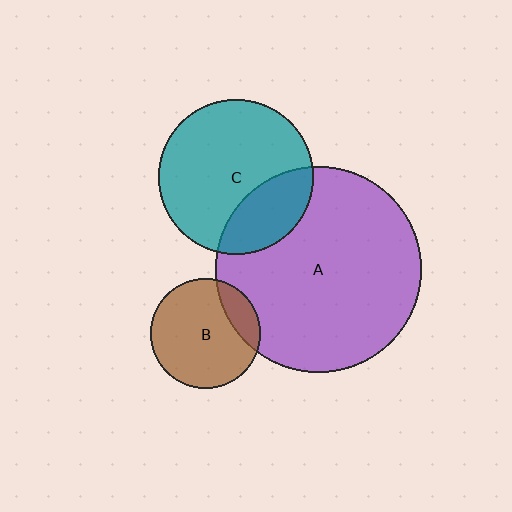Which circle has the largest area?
Circle A (purple).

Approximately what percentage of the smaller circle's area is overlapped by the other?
Approximately 15%.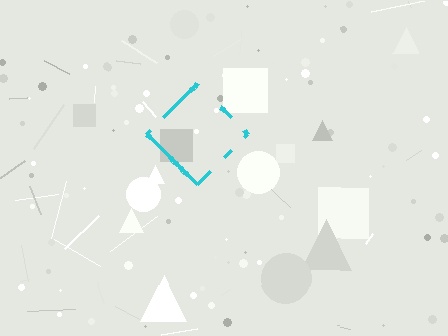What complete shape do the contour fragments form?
The contour fragments form a diamond.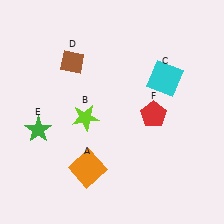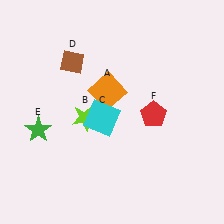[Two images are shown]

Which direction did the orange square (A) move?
The orange square (A) moved up.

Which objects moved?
The objects that moved are: the orange square (A), the cyan square (C).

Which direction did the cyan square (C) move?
The cyan square (C) moved left.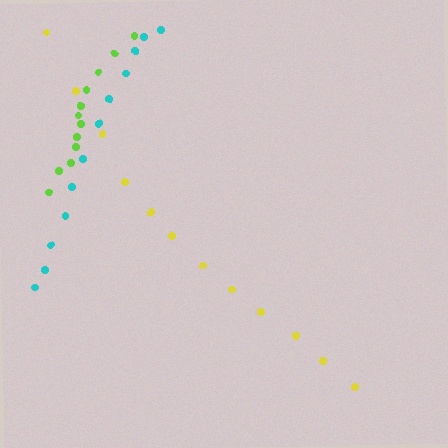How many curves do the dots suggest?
There are 3 distinct paths.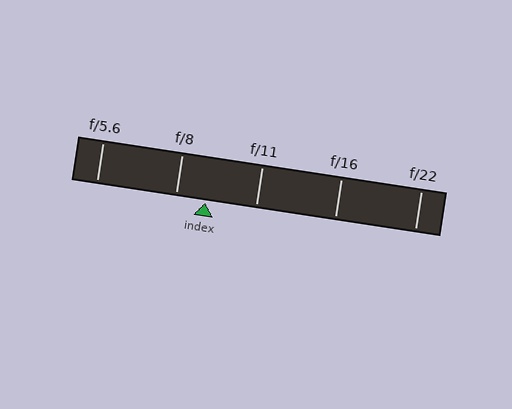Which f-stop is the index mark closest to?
The index mark is closest to f/8.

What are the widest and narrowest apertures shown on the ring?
The widest aperture shown is f/5.6 and the narrowest is f/22.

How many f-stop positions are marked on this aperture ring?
There are 5 f-stop positions marked.